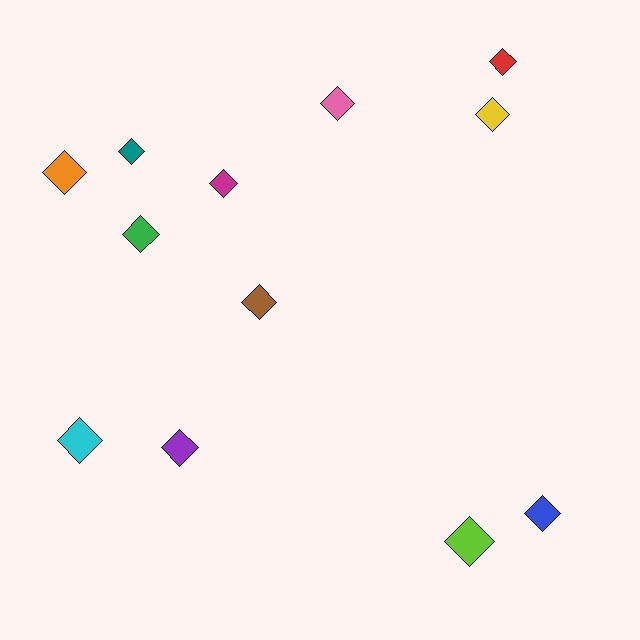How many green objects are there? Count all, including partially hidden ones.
There is 1 green object.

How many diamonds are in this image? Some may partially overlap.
There are 12 diamonds.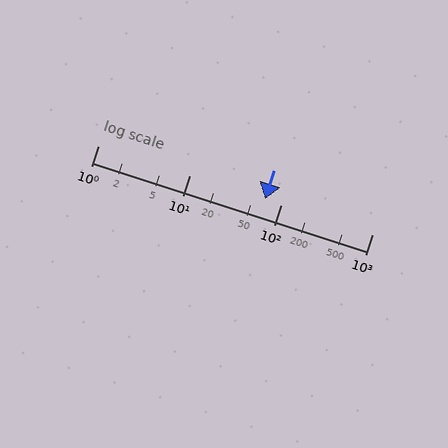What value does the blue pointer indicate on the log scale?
The pointer indicates approximately 68.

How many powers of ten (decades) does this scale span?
The scale spans 3 decades, from 1 to 1000.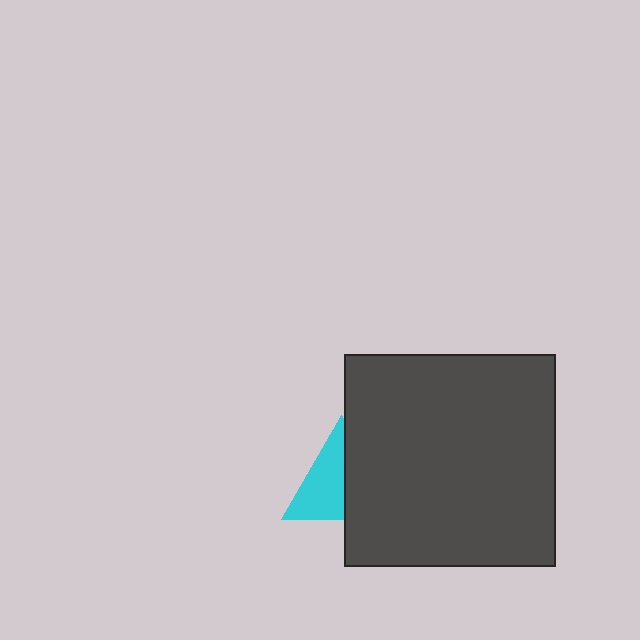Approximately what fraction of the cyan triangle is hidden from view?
Roughly 47% of the cyan triangle is hidden behind the dark gray square.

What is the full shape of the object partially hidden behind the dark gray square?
The partially hidden object is a cyan triangle.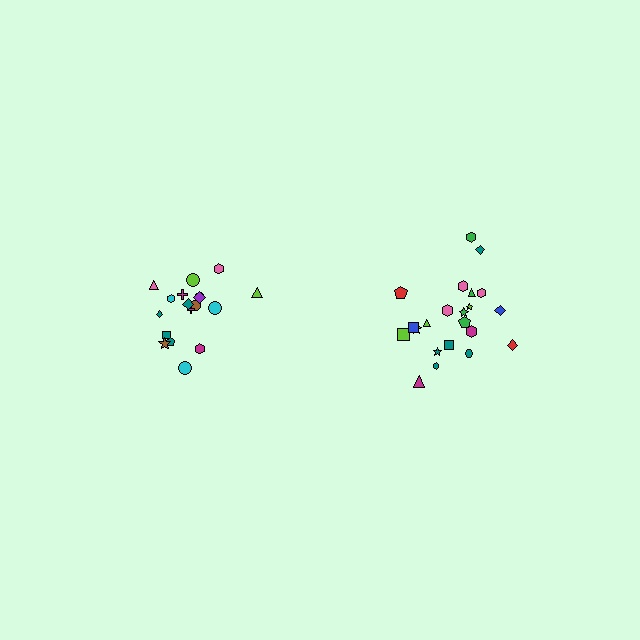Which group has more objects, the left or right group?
The right group.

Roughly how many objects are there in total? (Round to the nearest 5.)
Roughly 40 objects in total.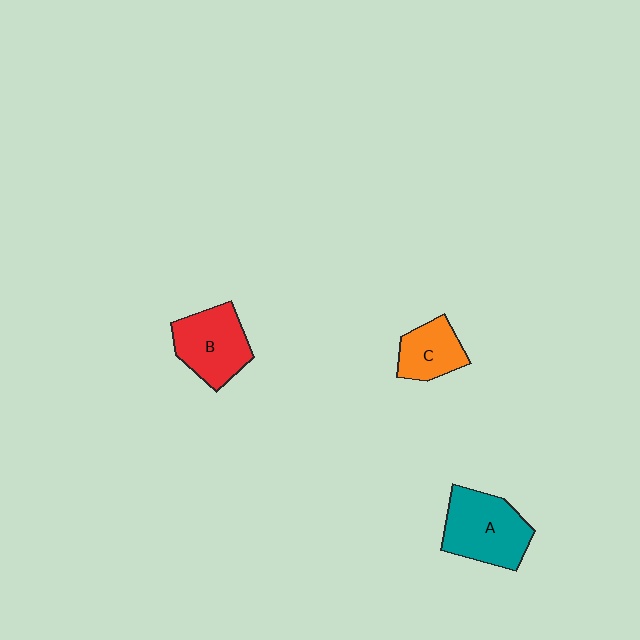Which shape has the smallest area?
Shape C (orange).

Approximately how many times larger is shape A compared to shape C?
Approximately 1.6 times.